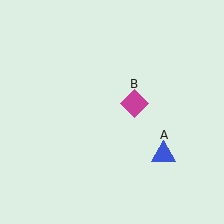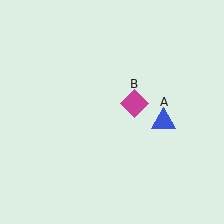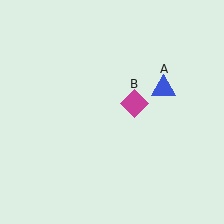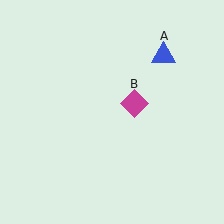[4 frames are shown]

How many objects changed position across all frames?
1 object changed position: blue triangle (object A).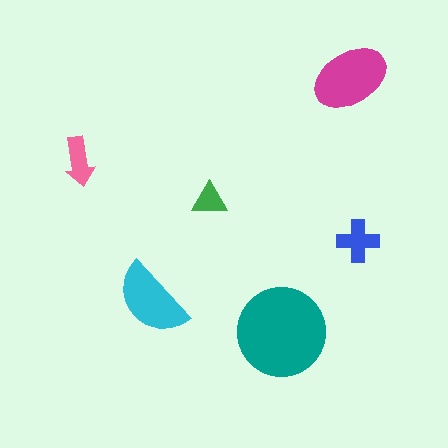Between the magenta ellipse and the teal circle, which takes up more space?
The teal circle.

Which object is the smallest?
The green triangle.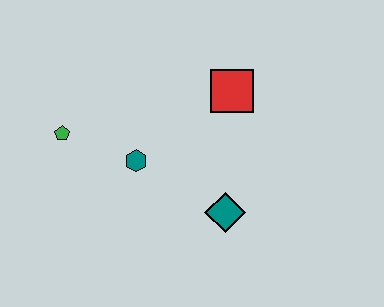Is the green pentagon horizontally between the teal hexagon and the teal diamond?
No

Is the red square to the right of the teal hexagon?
Yes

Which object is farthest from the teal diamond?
The green pentagon is farthest from the teal diamond.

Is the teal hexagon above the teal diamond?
Yes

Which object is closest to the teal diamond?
The teal hexagon is closest to the teal diamond.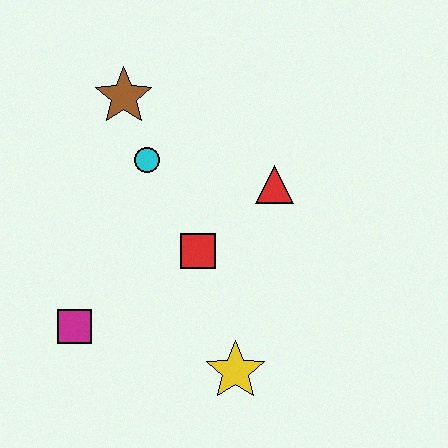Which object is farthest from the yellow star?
The brown star is farthest from the yellow star.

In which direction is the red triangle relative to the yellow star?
The red triangle is above the yellow star.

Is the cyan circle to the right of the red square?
No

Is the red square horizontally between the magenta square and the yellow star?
Yes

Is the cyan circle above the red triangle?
Yes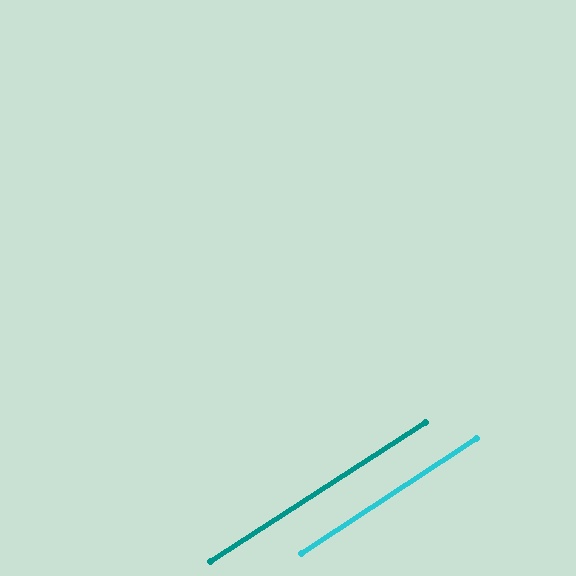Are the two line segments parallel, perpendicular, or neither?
Parallel — their directions differ by only 0.5°.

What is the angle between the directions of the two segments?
Approximately 1 degree.